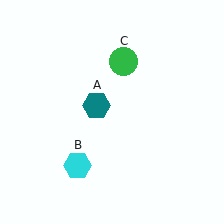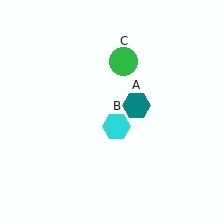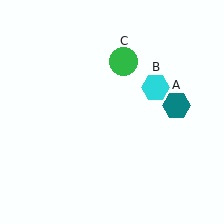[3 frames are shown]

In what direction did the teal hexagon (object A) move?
The teal hexagon (object A) moved right.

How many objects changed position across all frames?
2 objects changed position: teal hexagon (object A), cyan hexagon (object B).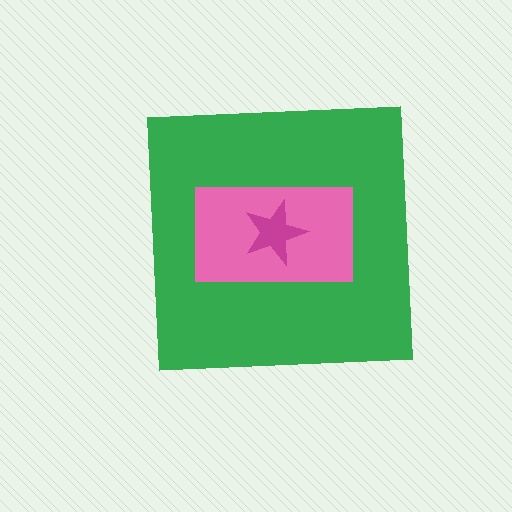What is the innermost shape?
The magenta star.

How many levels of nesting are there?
3.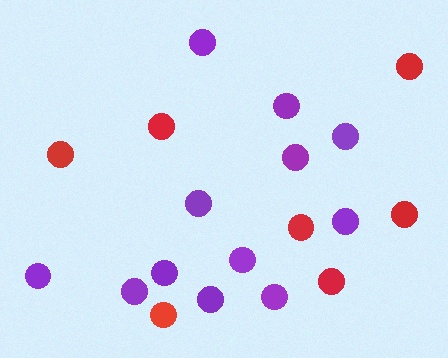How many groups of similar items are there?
There are 2 groups: one group of purple circles (12) and one group of red circles (7).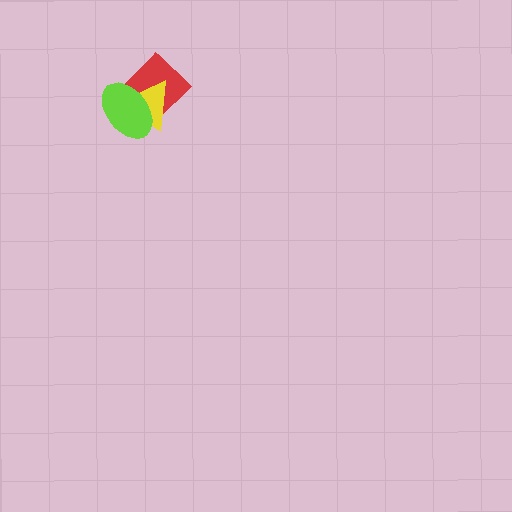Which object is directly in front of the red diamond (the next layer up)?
The yellow triangle is directly in front of the red diamond.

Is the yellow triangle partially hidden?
Yes, it is partially covered by another shape.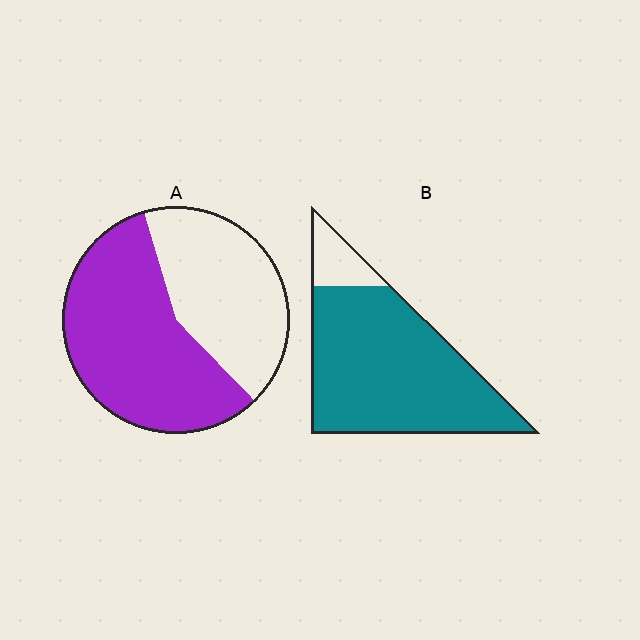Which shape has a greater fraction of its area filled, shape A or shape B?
Shape B.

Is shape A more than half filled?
Yes.